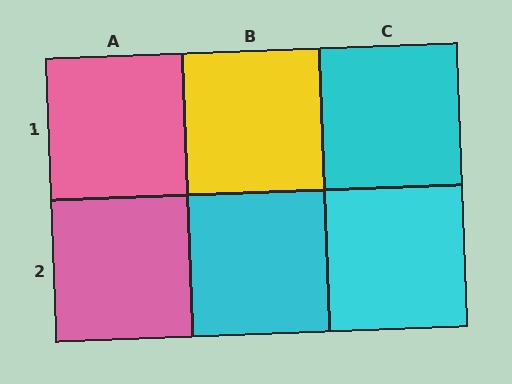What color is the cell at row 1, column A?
Pink.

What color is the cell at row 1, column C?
Cyan.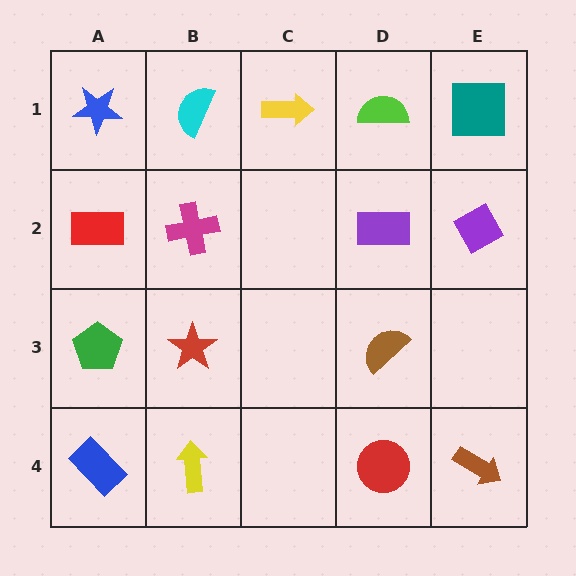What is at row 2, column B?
A magenta cross.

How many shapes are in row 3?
3 shapes.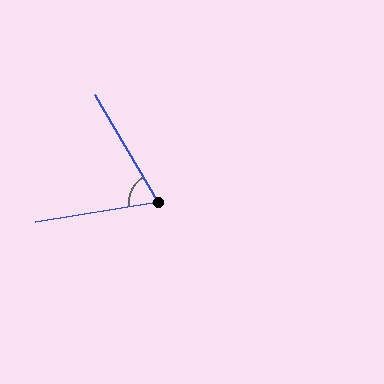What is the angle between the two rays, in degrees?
Approximately 69 degrees.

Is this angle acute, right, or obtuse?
It is acute.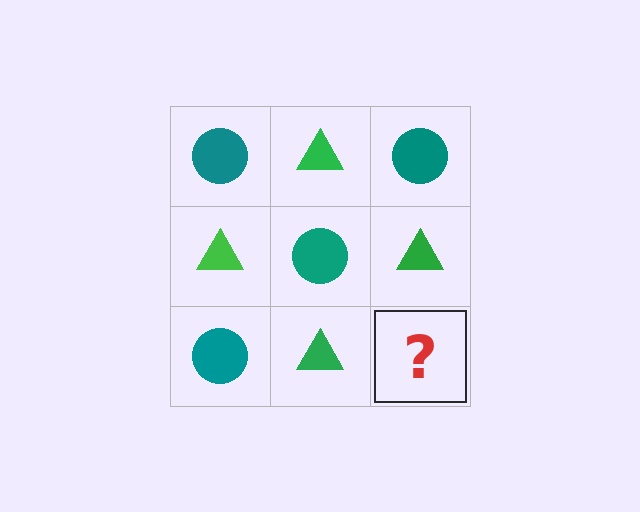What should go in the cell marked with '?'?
The missing cell should contain a teal circle.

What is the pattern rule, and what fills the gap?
The rule is that it alternates teal circle and green triangle in a checkerboard pattern. The gap should be filled with a teal circle.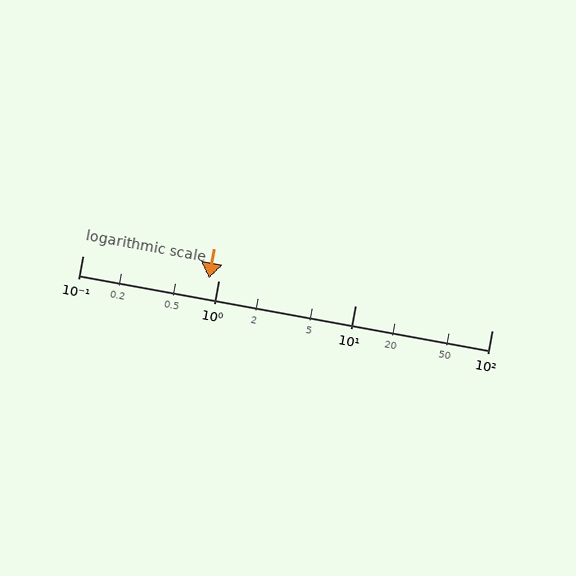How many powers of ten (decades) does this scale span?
The scale spans 3 decades, from 0.1 to 100.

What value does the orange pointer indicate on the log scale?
The pointer indicates approximately 0.84.